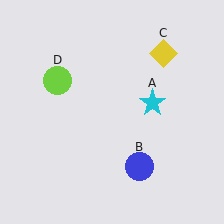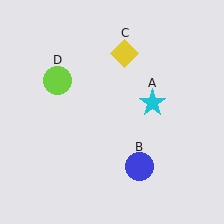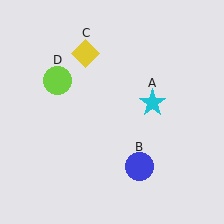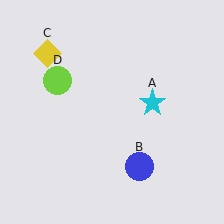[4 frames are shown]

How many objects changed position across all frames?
1 object changed position: yellow diamond (object C).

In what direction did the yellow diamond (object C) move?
The yellow diamond (object C) moved left.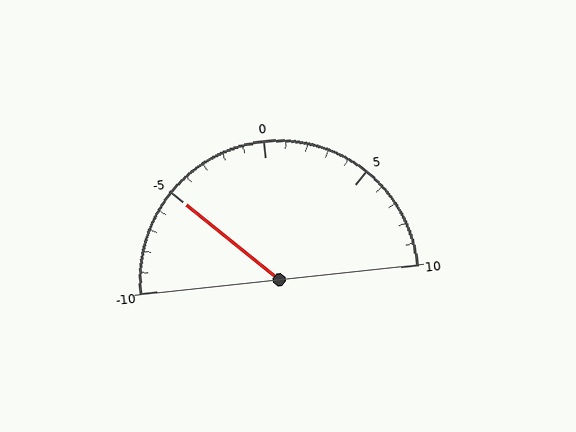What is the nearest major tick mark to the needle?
The nearest major tick mark is -5.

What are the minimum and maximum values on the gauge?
The gauge ranges from -10 to 10.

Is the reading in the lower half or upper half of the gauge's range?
The reading is in the lower half of the range (-10 to 10).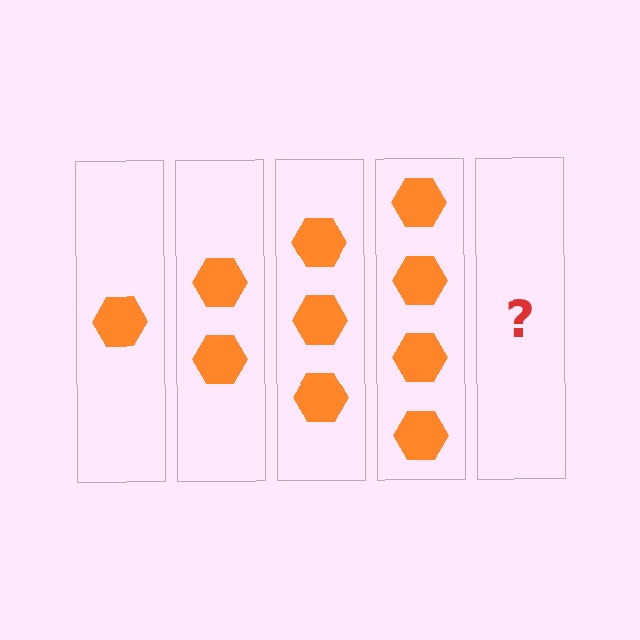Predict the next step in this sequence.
The next step is 5 hexagons.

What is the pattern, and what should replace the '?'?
The pattern is that each step adds one more hexagon. The '?' should be 5 hexagons.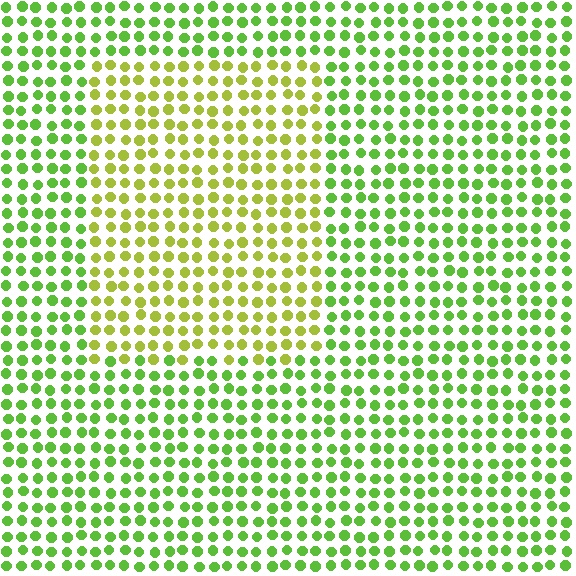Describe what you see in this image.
The image is filled with small lime elements in a uniform arrangement. A rectangle-shaped region is visible where the elements are tinted to a slightly different hue, forming a subtle color boundary.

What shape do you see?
I see a rectangle.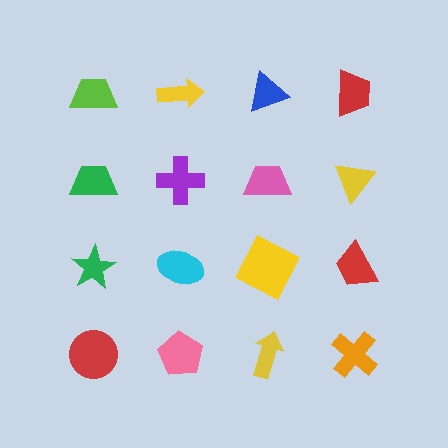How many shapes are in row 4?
4 shapes.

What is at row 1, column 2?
A yellow arrow.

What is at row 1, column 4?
A red trapezoid.